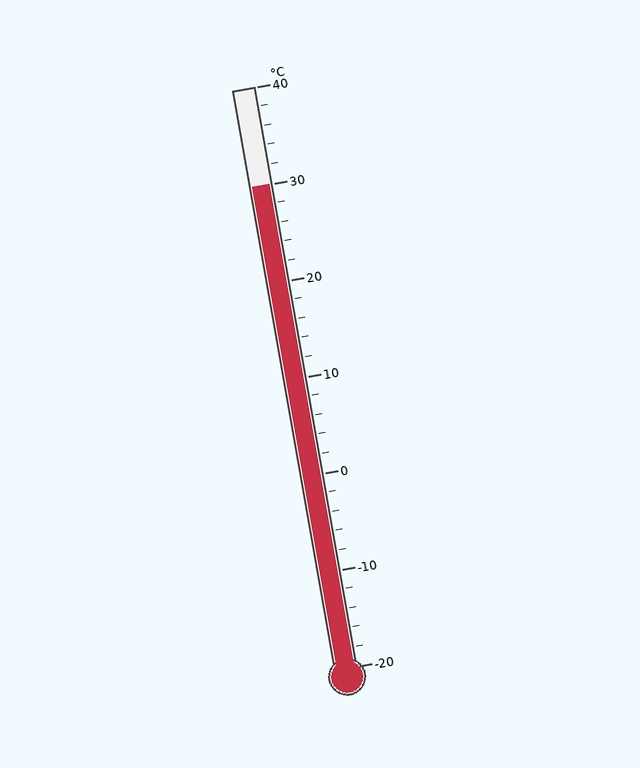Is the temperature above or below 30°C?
The temperature is at 30°C.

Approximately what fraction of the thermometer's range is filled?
The thermometer is filled to approximately 85% of its range.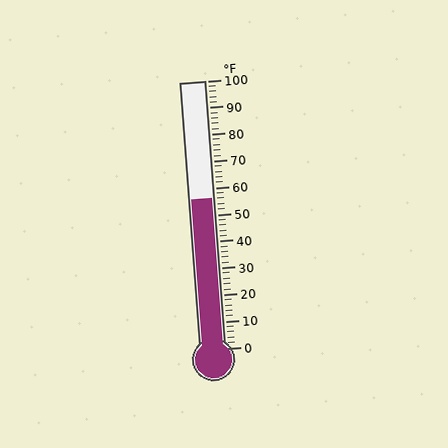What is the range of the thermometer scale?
The thermometer scale ranges from 0°F to 100°F.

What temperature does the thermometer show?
The thermometer shows approximately 56°F.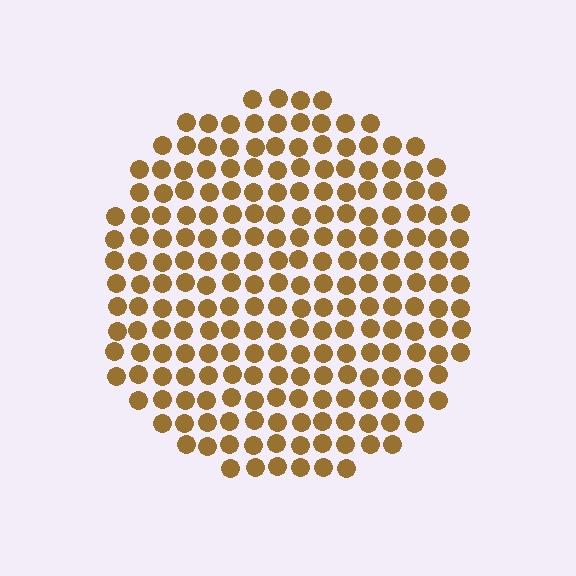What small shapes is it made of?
It is made of small circles.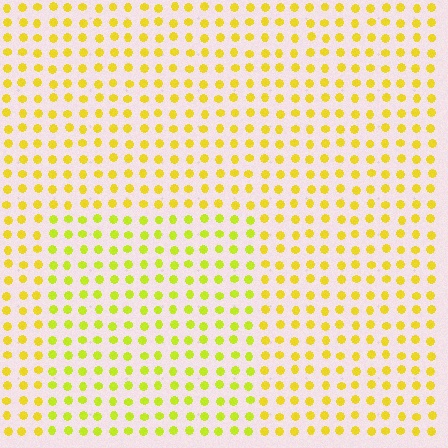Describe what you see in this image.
The image is filled with small yellow elements in a uniform arrangement. A rectangle-shaped region is visible where the elements are tinted to a slightly different hue, forming a subtle color boundary.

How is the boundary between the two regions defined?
The boundary is defined purely by a slight shift in hue (about 20 degrees). Spacing, size, and orientation are identical on both sides.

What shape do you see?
I see a rectangle.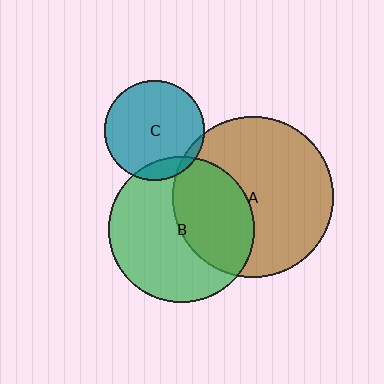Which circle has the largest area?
Circle A (brown).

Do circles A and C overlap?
Yes.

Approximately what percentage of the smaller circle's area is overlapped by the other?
Approximately 5%.